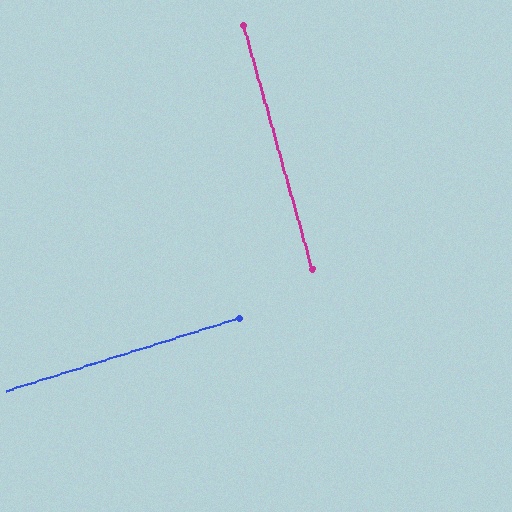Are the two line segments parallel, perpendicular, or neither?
Perpendicular — they meet at approximately 88°.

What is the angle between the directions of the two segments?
Approximately 88 degrees.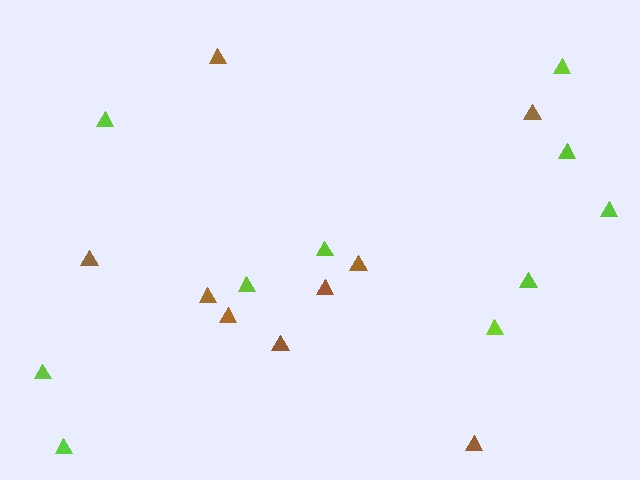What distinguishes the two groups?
There are 2 groups: one group of brown triangles (9) and one group of lime triangles (10).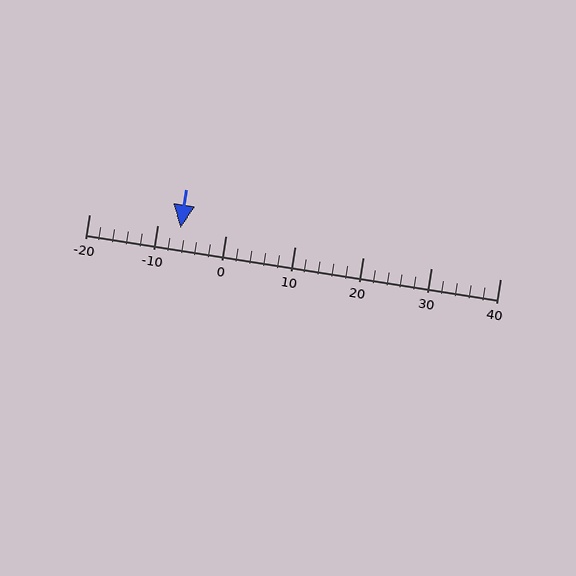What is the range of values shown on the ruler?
The ruler shows values from -20 to 40.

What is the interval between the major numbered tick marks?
The major tick marks are spaced 10 units apart.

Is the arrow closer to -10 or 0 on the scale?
The arrow is closer to -10.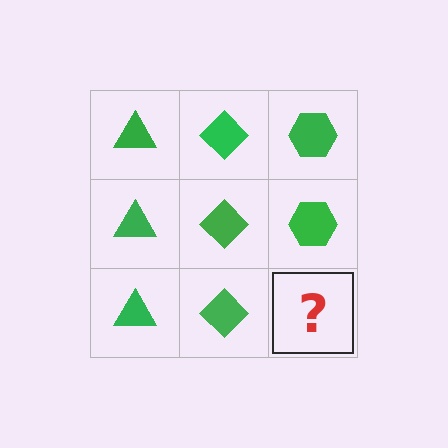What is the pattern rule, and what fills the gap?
The rule is that each column has a consistent shape. The gap should be filled with a green hexagon.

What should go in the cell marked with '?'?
The missing cell should contain a green hexagon.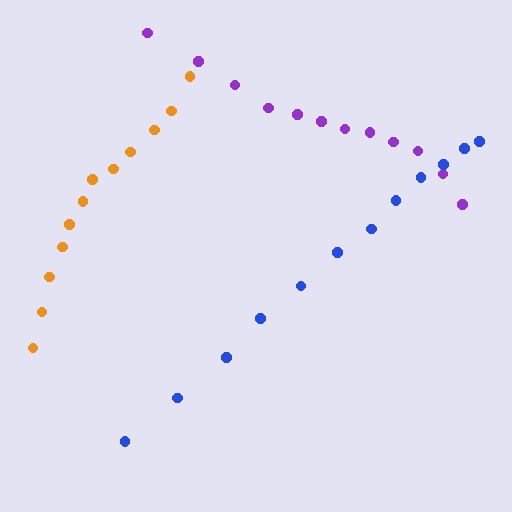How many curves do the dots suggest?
There are 3 distinct paths.